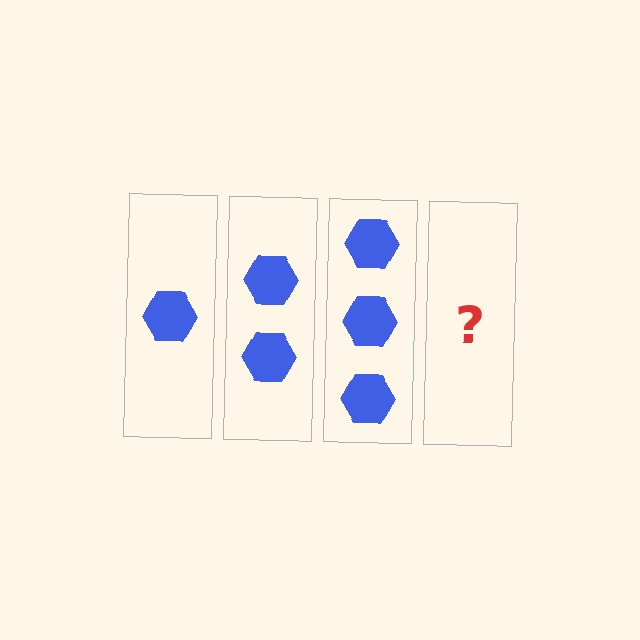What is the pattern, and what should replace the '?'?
The pattern is that each step adds one more hexagon. The '?' should be 4 hexagons.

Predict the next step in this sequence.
The next step is 4 hexagons.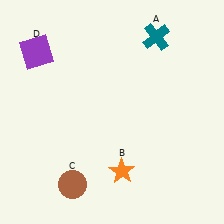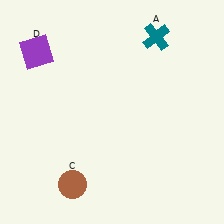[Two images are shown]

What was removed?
The orange star (B) was removed in Image 2.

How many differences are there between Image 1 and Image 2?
There is 1 difference between the two images.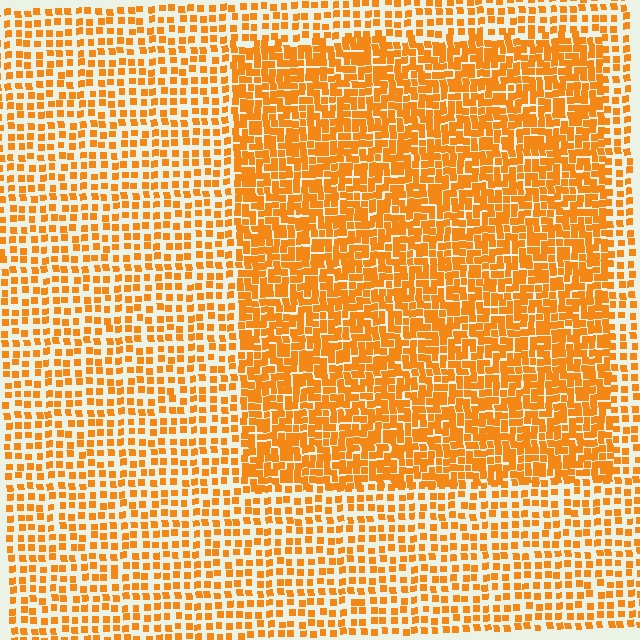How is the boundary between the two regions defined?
The boundary is defined by a change in element density (approximately 1.9x ratio). All elements are the same color, size, and shape.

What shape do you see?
I see a rectangle.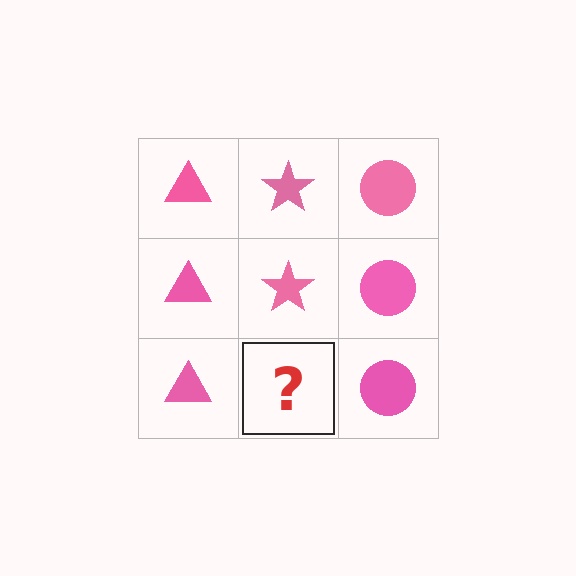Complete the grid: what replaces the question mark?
The question mark should be replaced with a pink star.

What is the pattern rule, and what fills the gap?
The rule is that each column has a consistent shape. The gap should be filled with a pink star.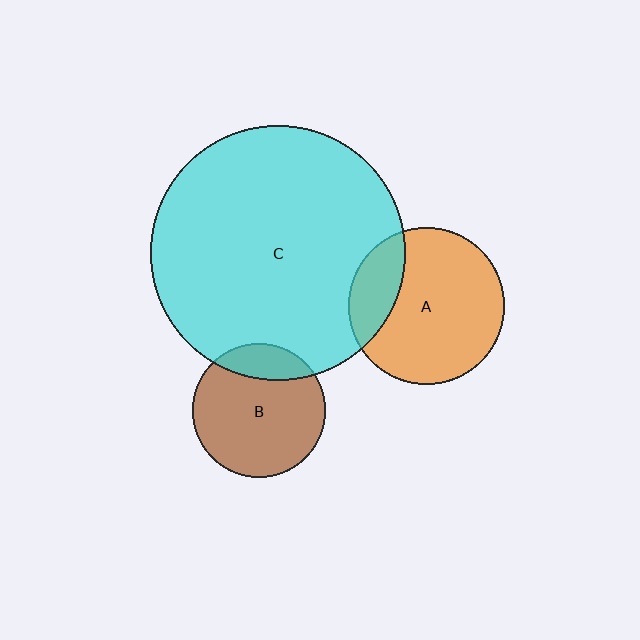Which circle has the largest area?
Circle C (cyan).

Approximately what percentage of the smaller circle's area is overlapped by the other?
Approximately 20%.